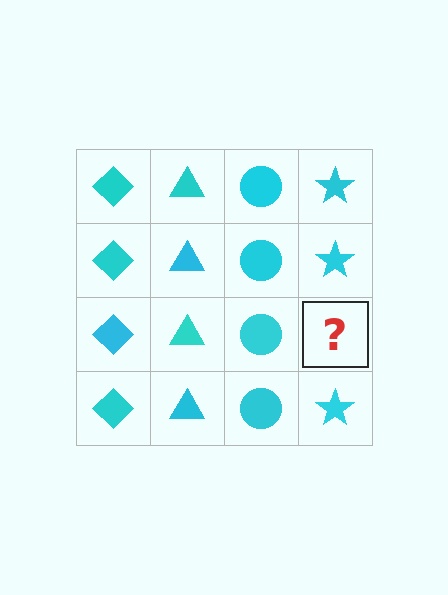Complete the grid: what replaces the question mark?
The question mark should be replaced with a cyan star.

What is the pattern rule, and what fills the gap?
The rule is that each column has a consistent shape. The gap should be filled with a cyan star.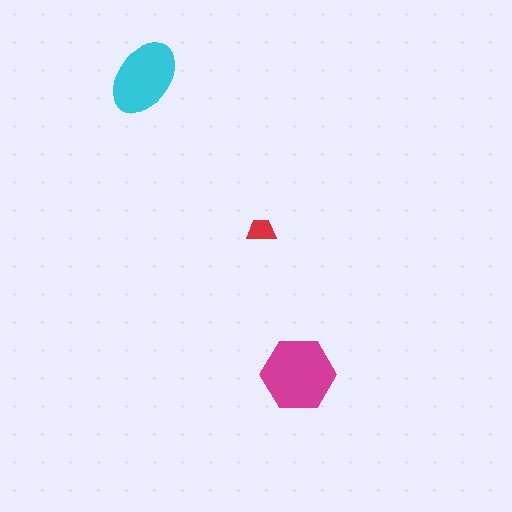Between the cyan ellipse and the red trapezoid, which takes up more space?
The cyan ellipse.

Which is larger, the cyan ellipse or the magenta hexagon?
The magenta hexagon.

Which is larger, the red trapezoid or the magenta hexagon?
The magenta hexagon.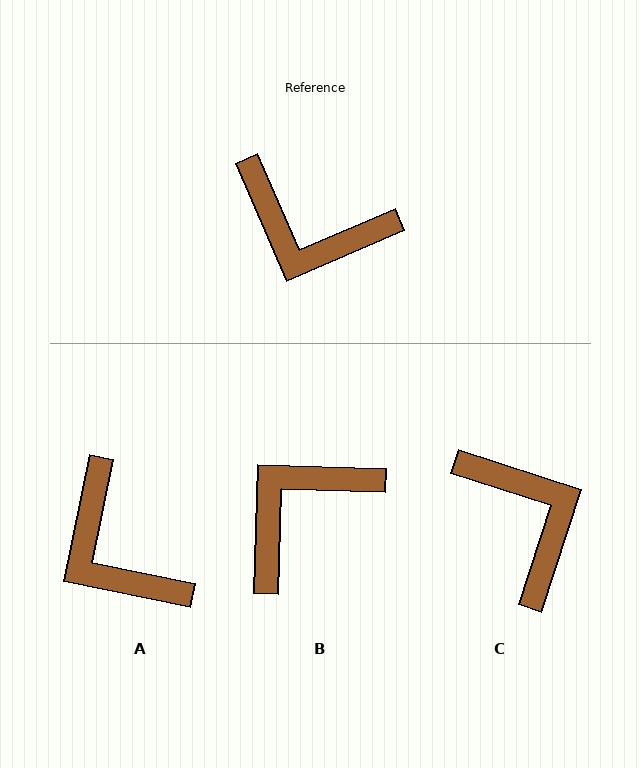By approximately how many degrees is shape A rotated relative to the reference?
Approximately 35 degrees clockwise.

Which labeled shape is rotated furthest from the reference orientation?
C, about 139 degrees away.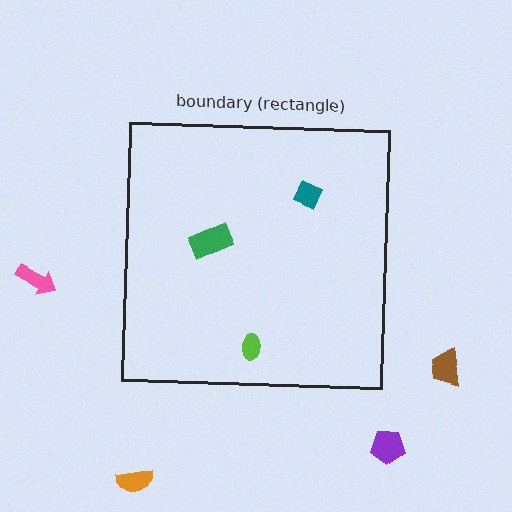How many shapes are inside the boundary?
3 inside, 4 outside.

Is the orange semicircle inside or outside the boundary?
Outside.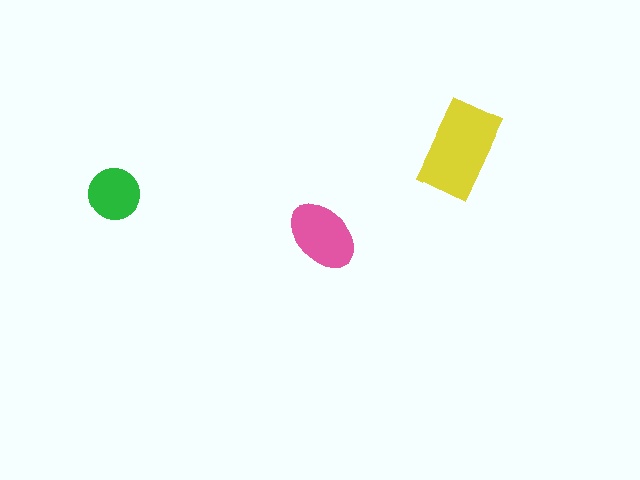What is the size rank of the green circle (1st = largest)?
3rd.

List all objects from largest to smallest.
The yellow rectangle, the pink ellipse, the green circle.